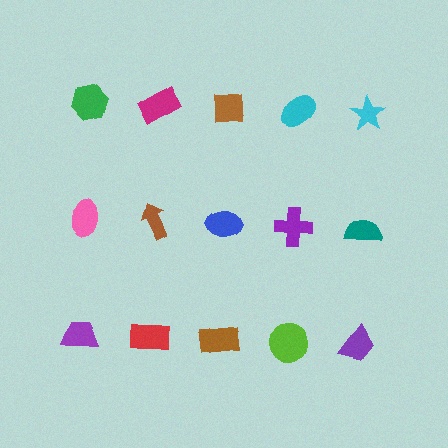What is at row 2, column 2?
A brown arrow.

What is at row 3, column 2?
A red rectangle.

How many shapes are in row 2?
5 shapes.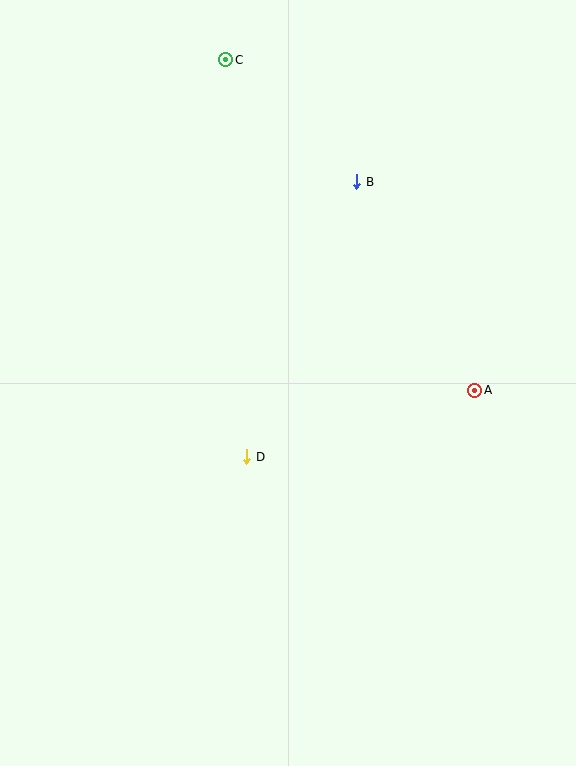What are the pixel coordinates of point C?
Point C is at (226, 60).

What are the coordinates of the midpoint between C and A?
The midpoint between C and A is at (350, 225).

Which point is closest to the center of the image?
Point D at (247, 457) is closest to the center.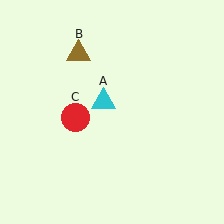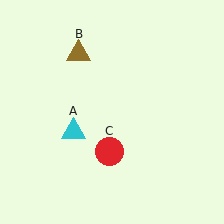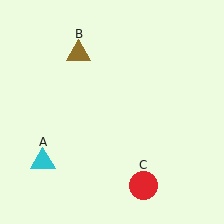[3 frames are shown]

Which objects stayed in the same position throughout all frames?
Brown triangle (object B) remained stationary.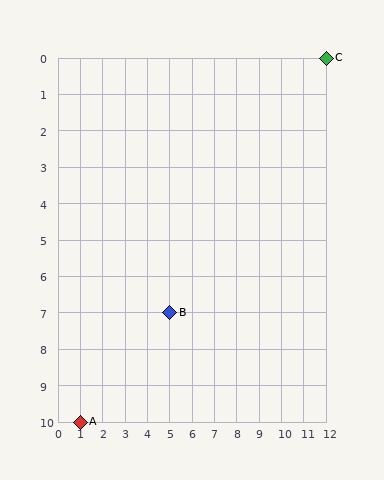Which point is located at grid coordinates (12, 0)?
Point C is at (12, 0).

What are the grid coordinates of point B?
Point B is at grid coordinates (5, 7).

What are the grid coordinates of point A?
Point A is at grid coordinates (1, 10).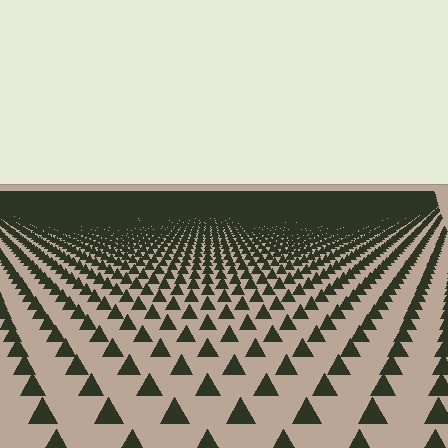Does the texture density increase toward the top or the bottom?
Density increases toward the top.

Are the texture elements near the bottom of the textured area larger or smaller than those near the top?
Larger. Near the bottom, elements are closer to the viewer and appear at a bigger on-screen size.